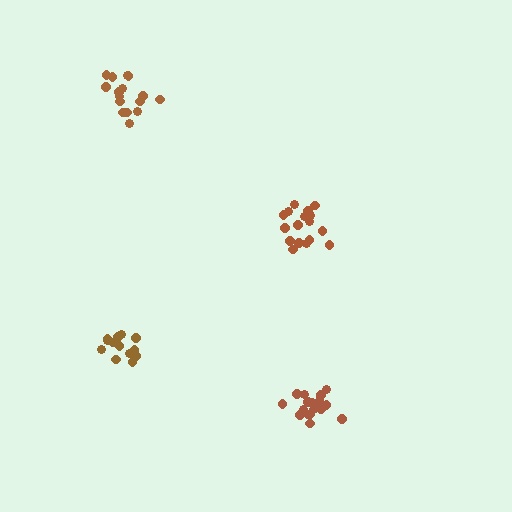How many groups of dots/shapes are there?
There are 4 groups.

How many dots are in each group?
Group 1: 16 dots, Group 2: 17 dots, Group 3: 13 dots, Group 4: 18 dots (64 total).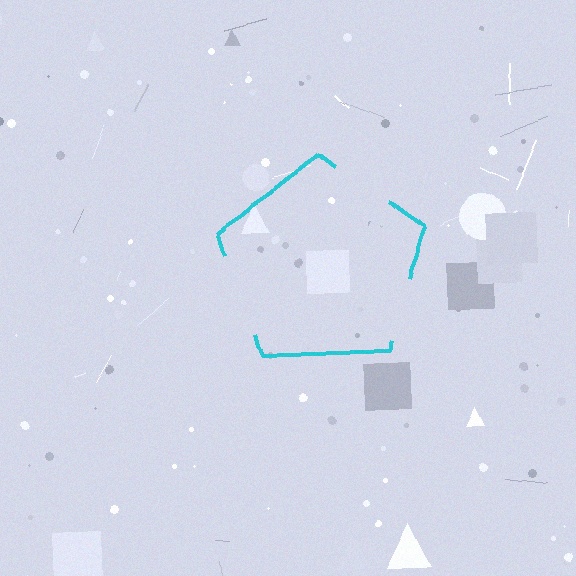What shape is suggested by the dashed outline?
The dashed outline suggests a pentagon.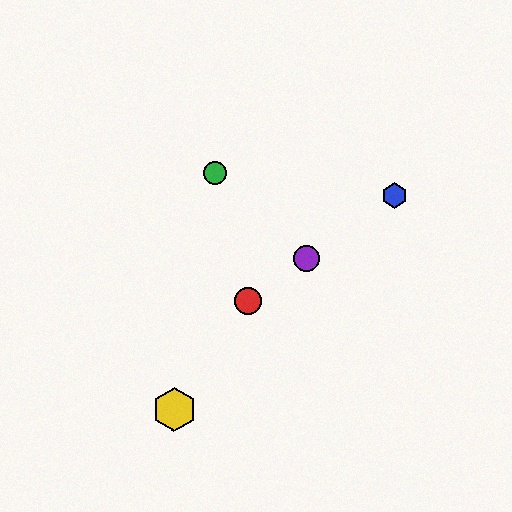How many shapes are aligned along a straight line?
3 shapes (the red circle, the blue hexagon, the purple circle) are aligned along a straight line.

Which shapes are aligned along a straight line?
The red circle, the blue hexagon, the purple circle are aligned along a straight line.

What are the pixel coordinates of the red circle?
The red circle is at (248, 301).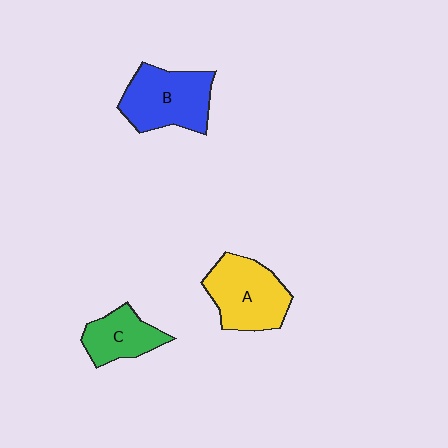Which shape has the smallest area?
Shape C (green).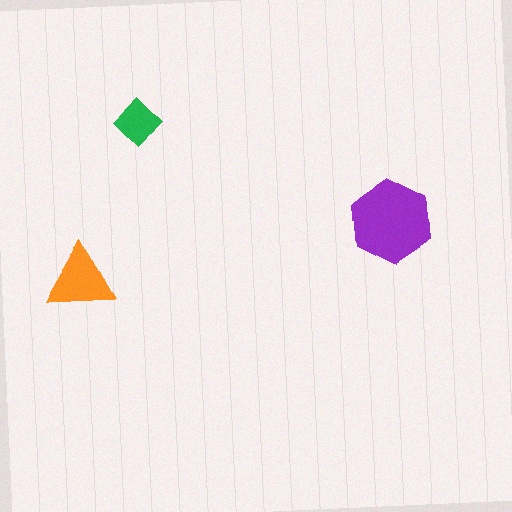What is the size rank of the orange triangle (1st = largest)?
2nd.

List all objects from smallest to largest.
The green diamond, the orange triangle, the purple hexagon.